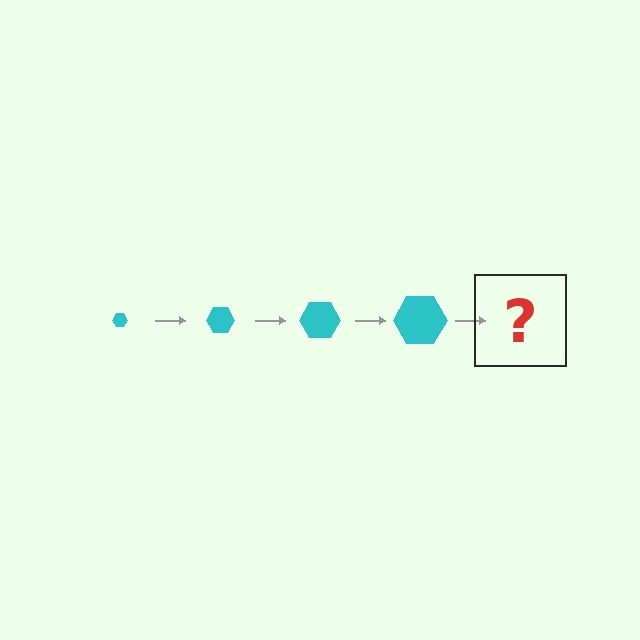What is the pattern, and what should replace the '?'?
The pattern is that the hexagon gets progressively larger each step. The '?' should be a cyan hexagon, larger than the previous one.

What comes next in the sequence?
The next element should be a cyan hexagon, larger than the previous one.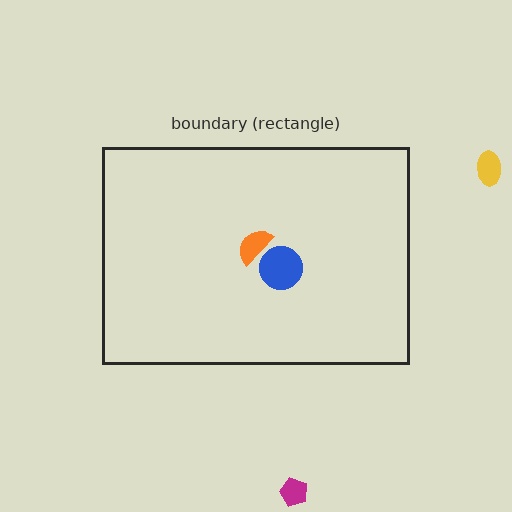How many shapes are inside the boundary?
2 inside, 2 outside.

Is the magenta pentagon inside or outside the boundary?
Outside.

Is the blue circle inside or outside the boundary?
Inside.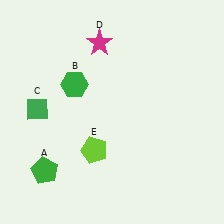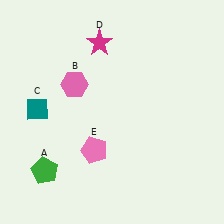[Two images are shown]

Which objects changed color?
B changed from green to pink. C changed from green to teal. E changed from lime to pink.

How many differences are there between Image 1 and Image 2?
There are 3 differences between the two images.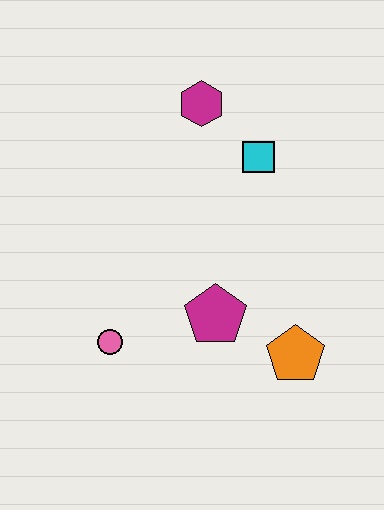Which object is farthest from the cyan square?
The pink circle is farthest from the cyan square.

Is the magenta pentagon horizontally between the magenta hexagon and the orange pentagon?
Yes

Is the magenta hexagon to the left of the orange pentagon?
Yes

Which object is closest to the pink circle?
The magenta pentagon is closest to the pink circle.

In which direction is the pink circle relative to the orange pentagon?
The pink circle is to the left of the orange pentagon.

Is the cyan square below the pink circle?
No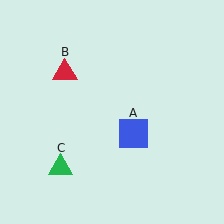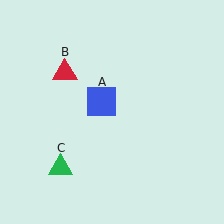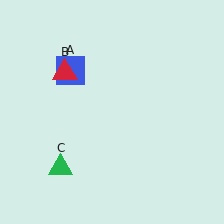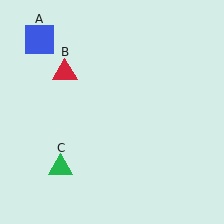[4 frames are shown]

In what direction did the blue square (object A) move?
The blue square (object A) moved up and to the left.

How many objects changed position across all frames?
1 object changed position: blue square (object A).